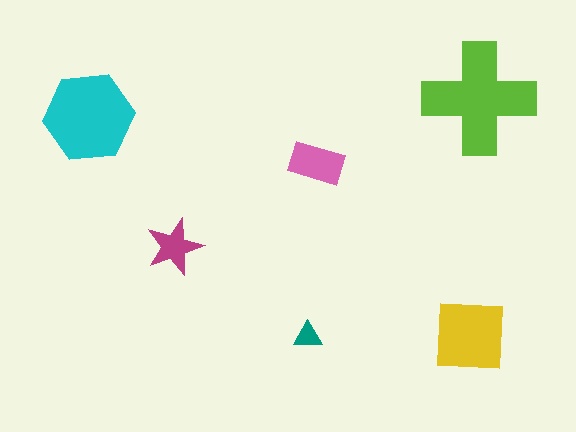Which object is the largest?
The lime cross.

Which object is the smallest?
The teal triangle.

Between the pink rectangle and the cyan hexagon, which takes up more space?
The cyan hexagon.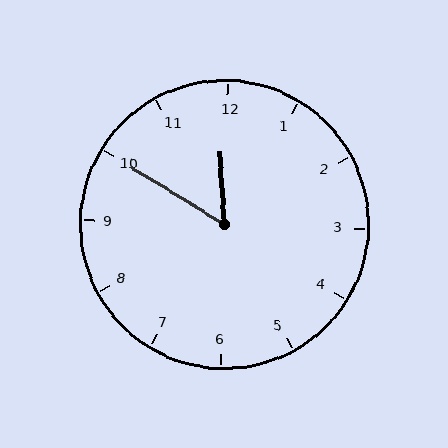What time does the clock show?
11:50.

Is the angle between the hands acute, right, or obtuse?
It is acute.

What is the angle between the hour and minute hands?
Approximately 55 degrees.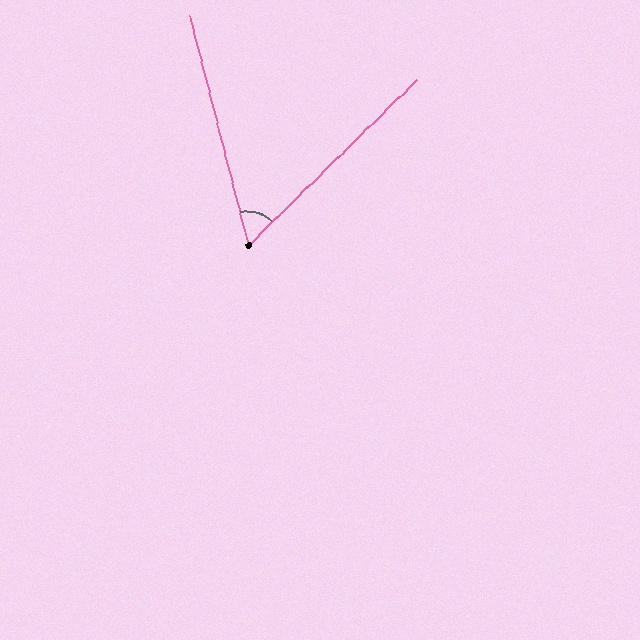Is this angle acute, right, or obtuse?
It is acute.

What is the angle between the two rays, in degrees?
Approximately 60 degrees.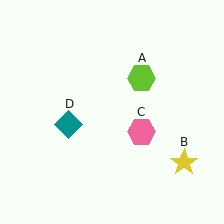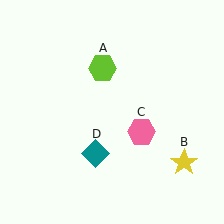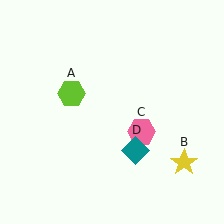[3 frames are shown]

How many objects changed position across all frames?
2 objects changed position: lime hexagon (object A), teal diamond (object D).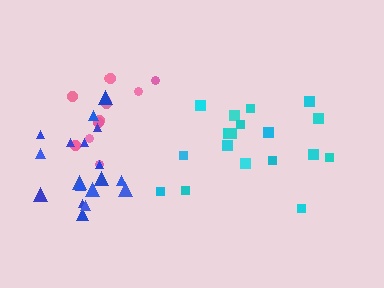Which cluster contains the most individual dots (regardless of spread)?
Blue (18).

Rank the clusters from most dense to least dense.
blue, pink, cyan.